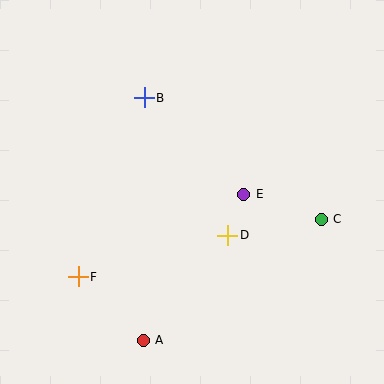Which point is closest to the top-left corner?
Point B is closest to the top-left corner.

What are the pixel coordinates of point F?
Point F is at (78, 277).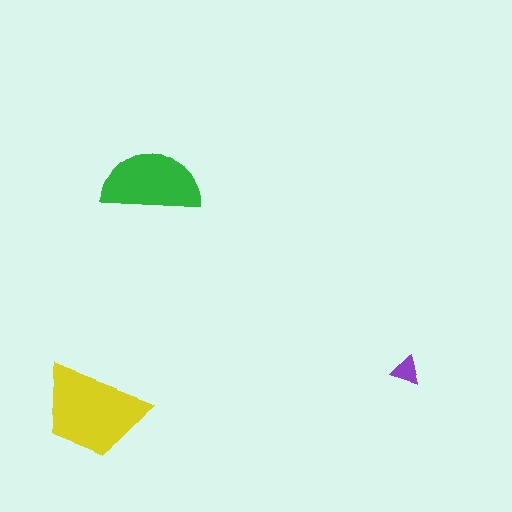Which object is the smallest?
The purple triangle.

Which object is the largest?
The yellow trapezoid.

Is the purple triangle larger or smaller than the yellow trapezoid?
Smaller.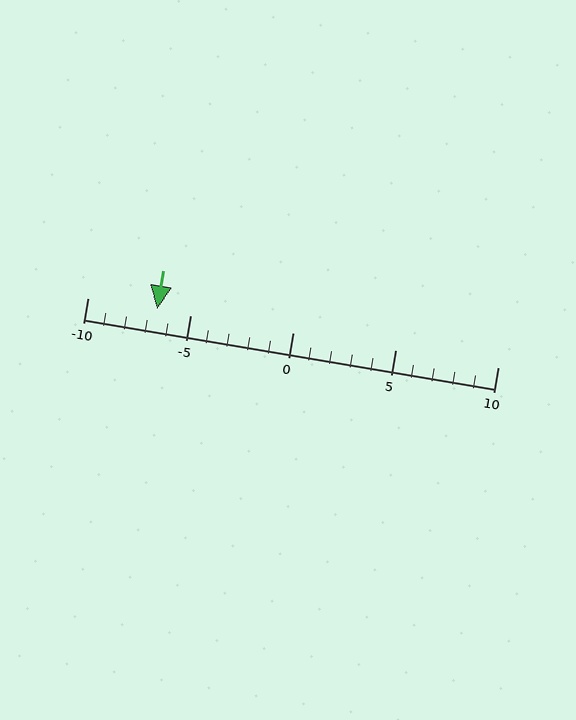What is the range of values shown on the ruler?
The ruler shows values from -10 to 10.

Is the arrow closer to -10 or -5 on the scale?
The arrow is closer to -5.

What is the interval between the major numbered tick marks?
The major tick marks are spaced 5 units apart.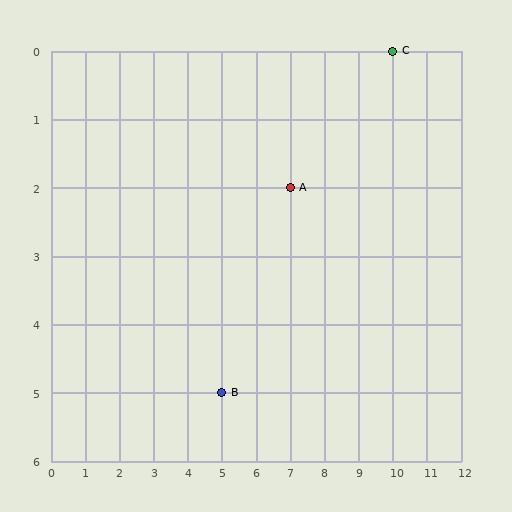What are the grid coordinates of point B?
Point B is at grid coordinates (5, 5).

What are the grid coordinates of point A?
Point A is at grid coordinates (7, 2).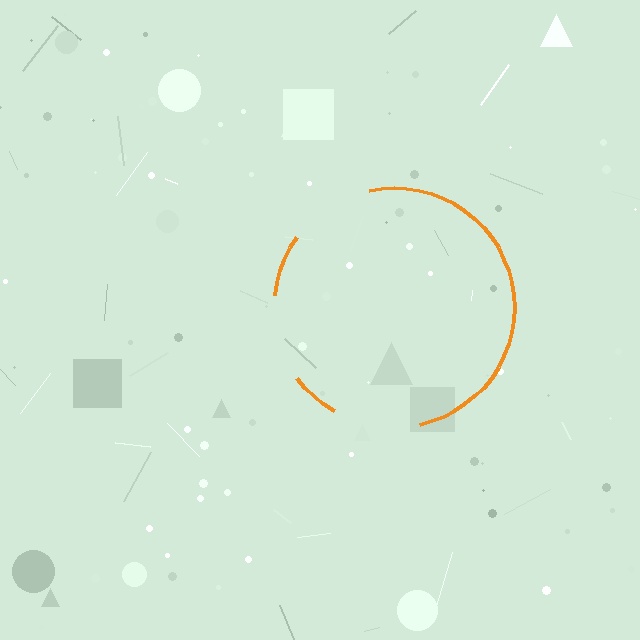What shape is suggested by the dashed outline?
The dashed outline suggests a circle.